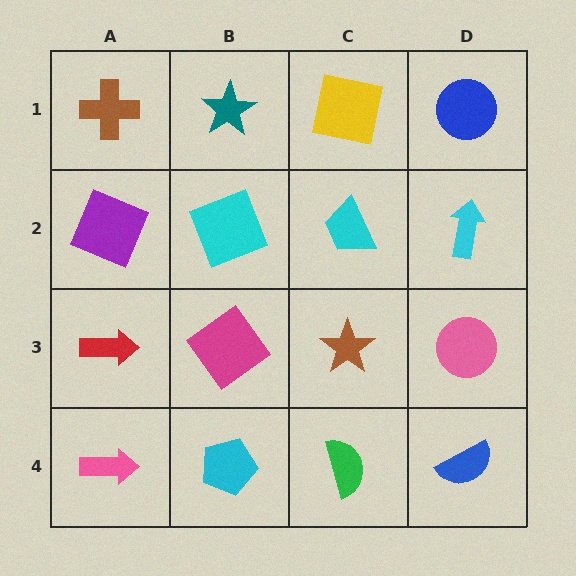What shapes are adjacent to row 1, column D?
A cyan arrow (row 2, column D), a yellow square (row 1, column C).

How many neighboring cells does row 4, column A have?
2.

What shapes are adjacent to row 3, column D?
A cyan arrow (row 2, column D), a blue semicircle (row 4, column D), a brown star (row 3, column C).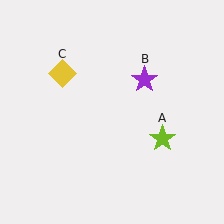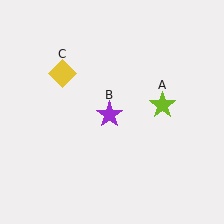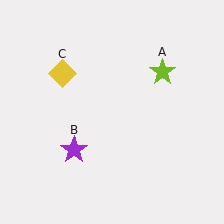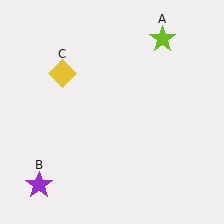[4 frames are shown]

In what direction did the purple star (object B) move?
The purple star (object B) moved down and to the left.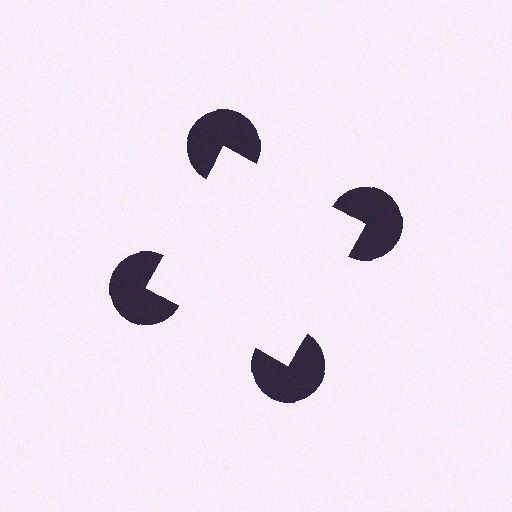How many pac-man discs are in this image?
There are 4 — one at each vertex of the illusory square.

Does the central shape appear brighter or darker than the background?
It typically appears slightly brighter than the background, even though no actual brightness change is drawn.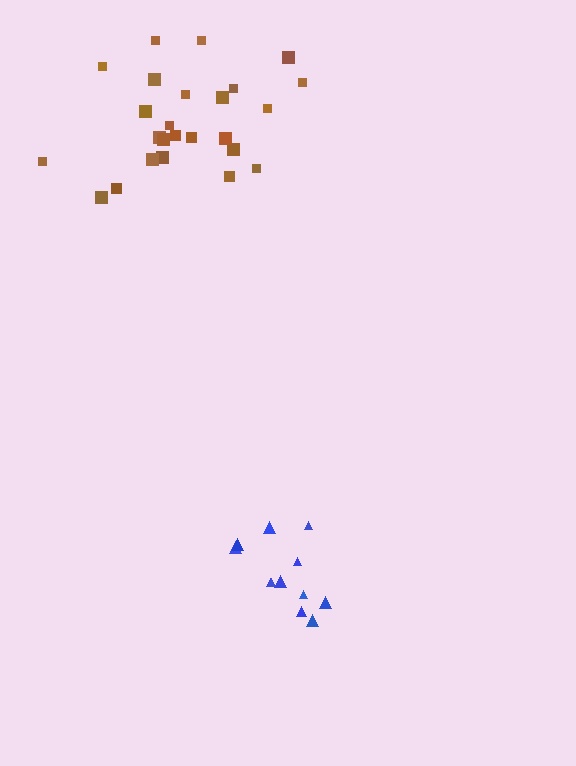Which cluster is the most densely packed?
Blue.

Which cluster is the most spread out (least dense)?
Brown.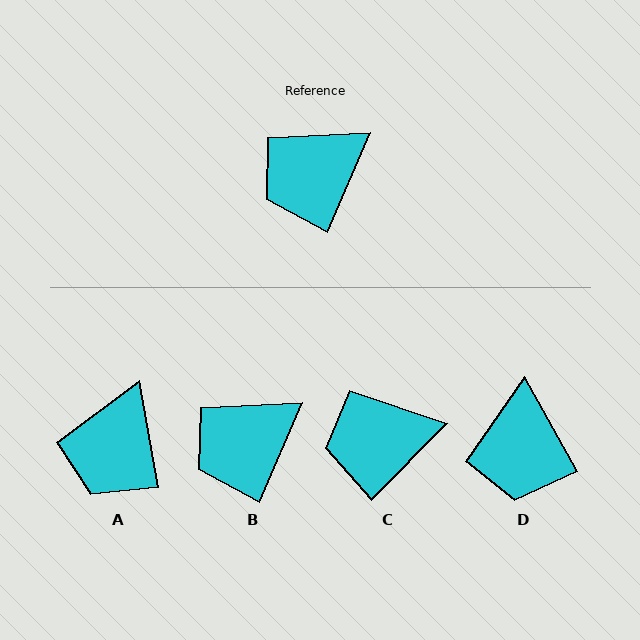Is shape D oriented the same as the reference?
No, it is off by about 52 degrees.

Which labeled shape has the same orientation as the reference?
B.